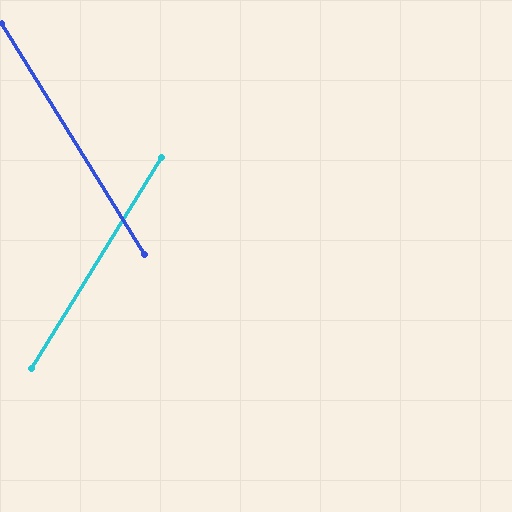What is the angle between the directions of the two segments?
Approximately 63 degrees.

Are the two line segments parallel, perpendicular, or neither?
Neither parallel nor perpendicular — they differ by about 63°.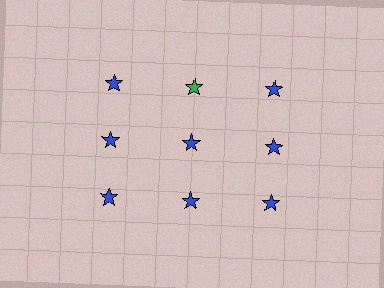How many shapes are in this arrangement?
There are 9 shapes arranged in a grid pattern.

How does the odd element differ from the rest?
It has a different color: green instead of blue.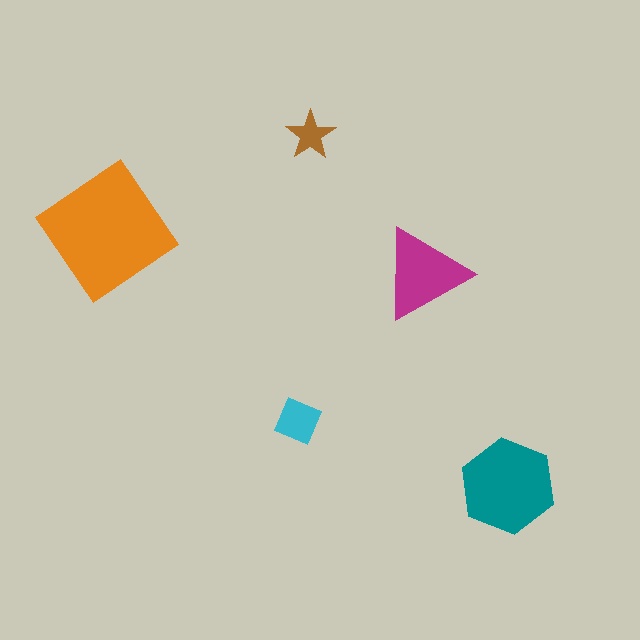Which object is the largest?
The orange diamond.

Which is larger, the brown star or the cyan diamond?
The cyan diamond.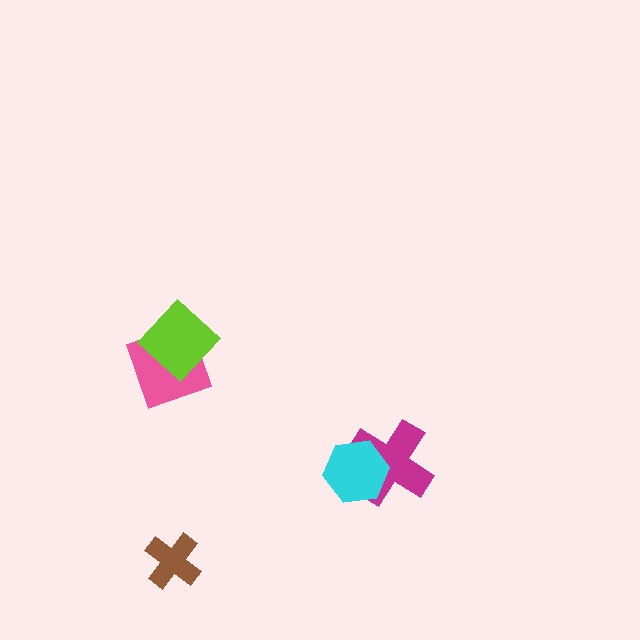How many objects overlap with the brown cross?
0 objects overlap with the brown cross.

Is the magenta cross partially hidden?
Yes, it is partially covered by another shape.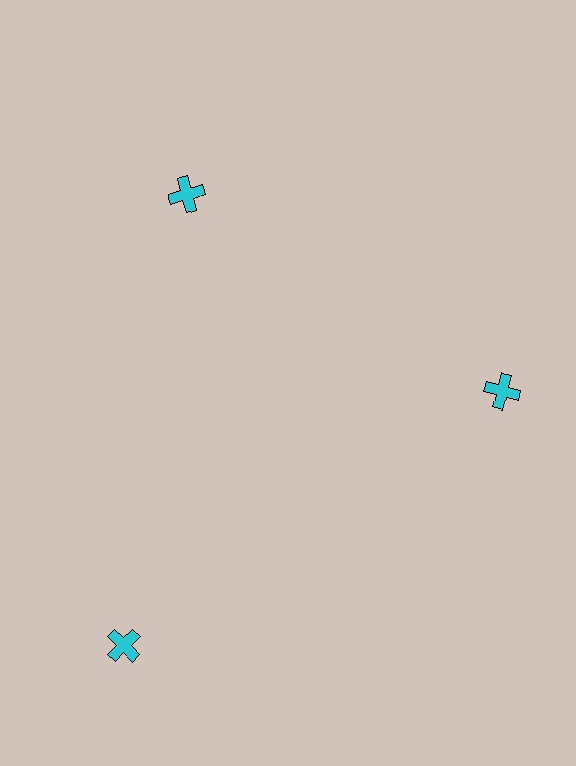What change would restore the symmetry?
The symmetry would be restored by moving it inward, back onto the ring so that all 3 crosses sit at equal angles and equal distance from the center.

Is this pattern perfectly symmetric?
No. The 3 cyan crosses are arranged in a ring, but one element near the 7 o'clock position is pushed outward from the center, breaking the 3-fold rotational symmetry.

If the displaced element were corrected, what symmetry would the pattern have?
It would have 3-fold rotational symmetry — the pattern would map onto itself every 120 degrees.